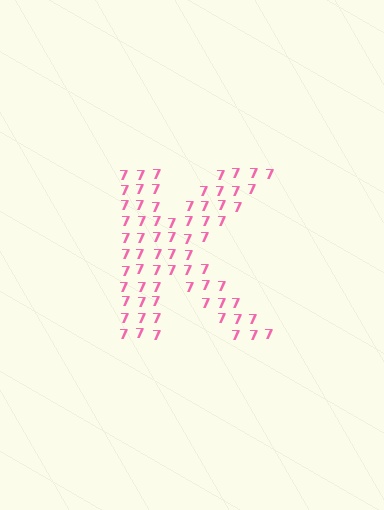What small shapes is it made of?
It is made of small digit 7's.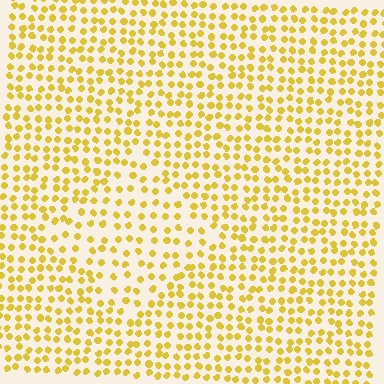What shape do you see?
I see a diamond.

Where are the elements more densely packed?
The elements are more densely packed outside the diamond boundary.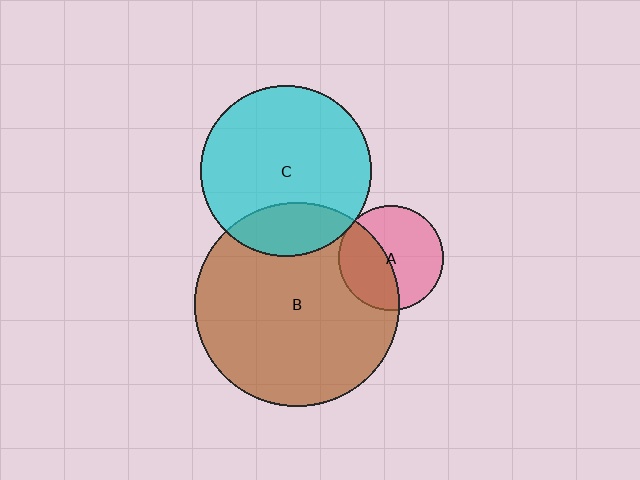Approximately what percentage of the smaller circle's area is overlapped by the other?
Approximately 5%.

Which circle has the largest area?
Circle B (brown).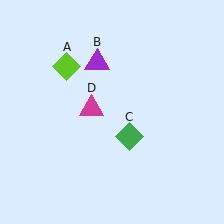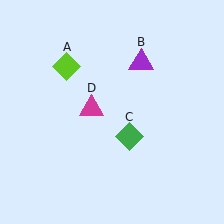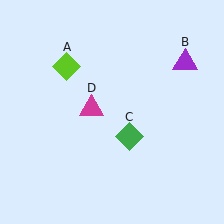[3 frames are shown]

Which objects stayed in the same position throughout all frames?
Lime diamond (object A) and green diamond (object C) and magenta triangle (object D) remained stationary.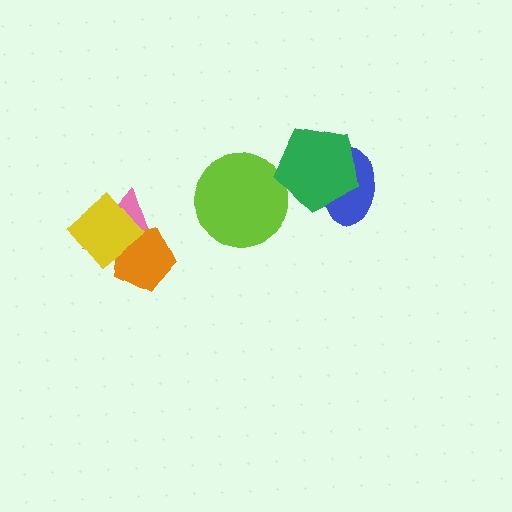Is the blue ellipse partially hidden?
Yes, it is partially covered by another shape.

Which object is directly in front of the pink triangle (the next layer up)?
The orange pentagon is directly in front of the pink triangle.